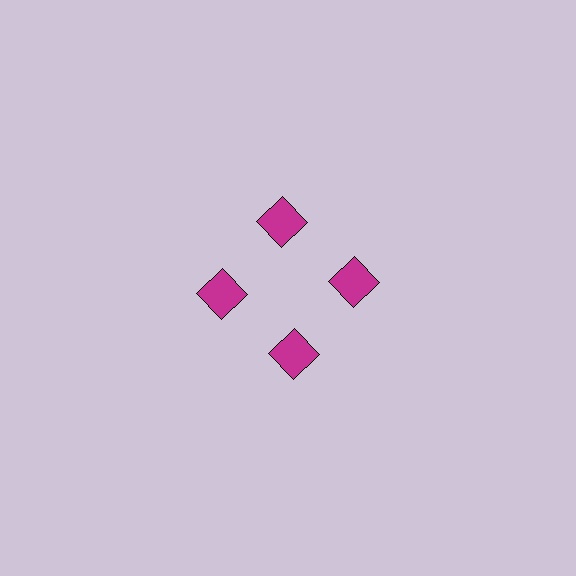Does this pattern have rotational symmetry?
Yes, this pattern has 4-fold rotational symmetry. It looks the same after rotating 90 degrees around the center.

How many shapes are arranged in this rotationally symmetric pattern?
There are 4 shapes, arranged in 4 groups of 1.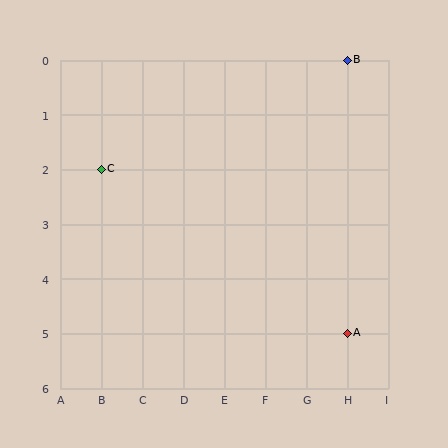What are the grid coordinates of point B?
Point B is at grid coordinates (H, 0).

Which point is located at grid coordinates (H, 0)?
Point B is at (H, 0).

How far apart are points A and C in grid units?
Points A and C are 6 columns and 3 rows apart (about 6.7 grid units diagonally).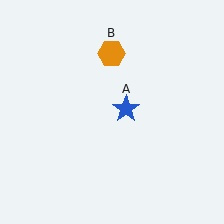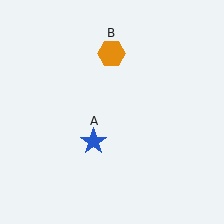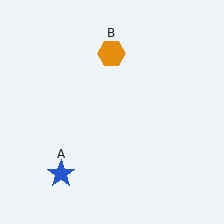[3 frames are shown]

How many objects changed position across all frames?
1 object changed position: blue star (object A).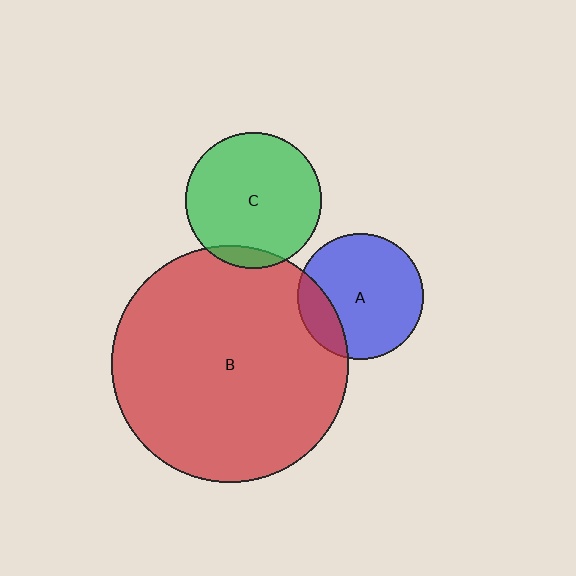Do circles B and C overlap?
Yes.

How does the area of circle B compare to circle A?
Approximately 3.6 times.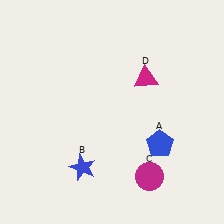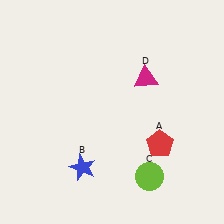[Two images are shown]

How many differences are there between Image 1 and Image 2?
There are 2 differences between the two images.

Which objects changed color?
A changed from blue to red. C changed from magenta to lime.